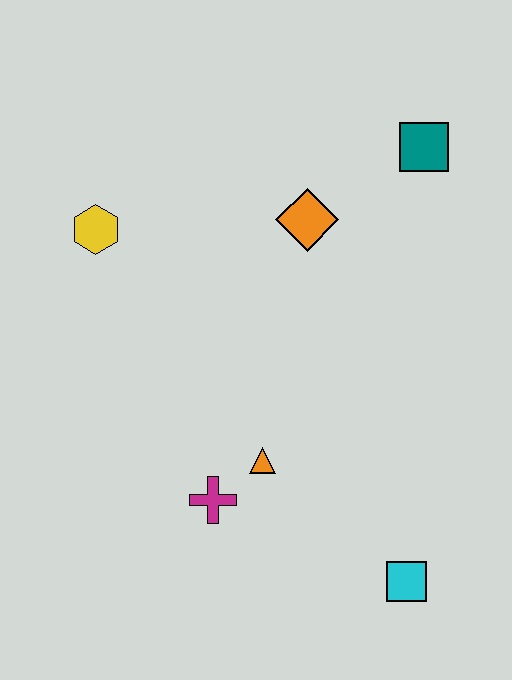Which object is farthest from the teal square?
The cyan square is farthest from the teal square.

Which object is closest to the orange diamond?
The teal square is closest to the orange diamond.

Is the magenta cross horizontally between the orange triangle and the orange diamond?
No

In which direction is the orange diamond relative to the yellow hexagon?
The orange diamond is to the right of the yellow hexagon.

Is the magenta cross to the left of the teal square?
Yes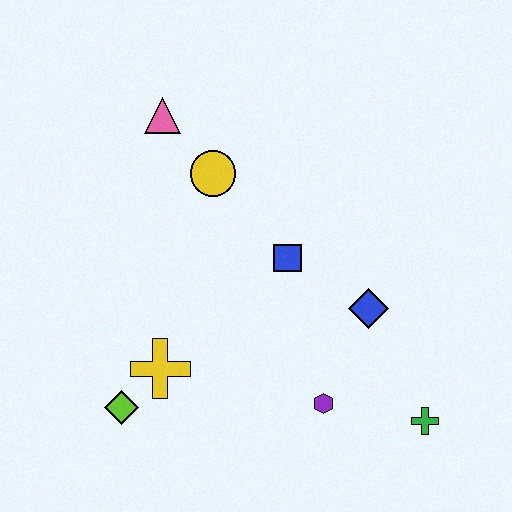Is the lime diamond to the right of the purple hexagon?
No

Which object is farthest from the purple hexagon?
The pink triangle is farthest from the purple hexagon.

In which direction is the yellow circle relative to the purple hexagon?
The yellow circle is above the purple hexagon.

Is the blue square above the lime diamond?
Yes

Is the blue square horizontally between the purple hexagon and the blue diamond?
No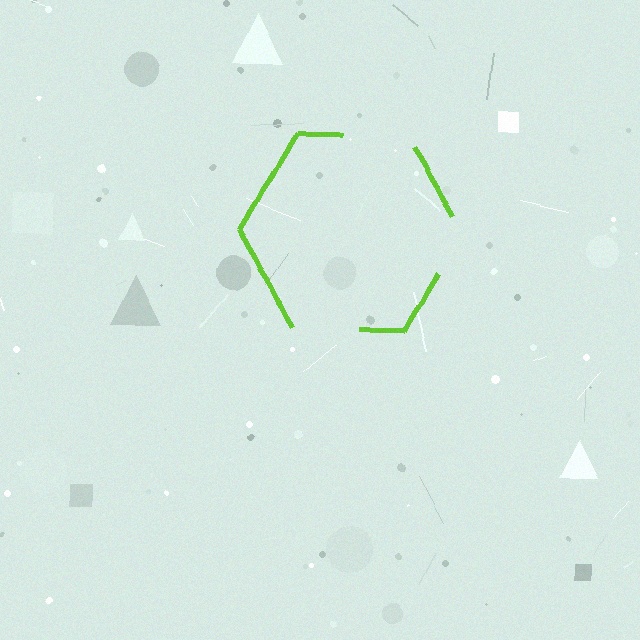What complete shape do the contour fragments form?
The contour fragments form a hexagon.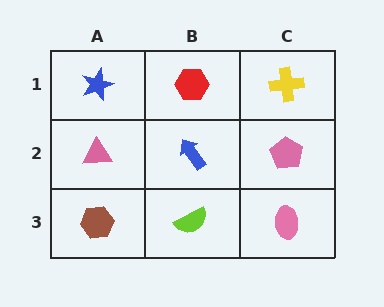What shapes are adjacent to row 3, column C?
A pink pentagon (row 2, column C), a lime semicircle (row 3, column B).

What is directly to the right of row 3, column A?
A lime semicircle.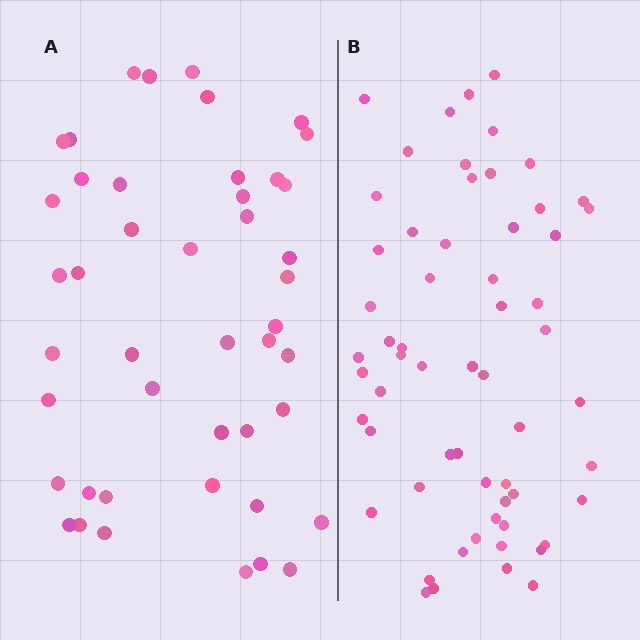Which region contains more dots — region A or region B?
Region B (the right region) has more dots.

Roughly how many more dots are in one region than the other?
Region B has approximately 15 more dots than region A.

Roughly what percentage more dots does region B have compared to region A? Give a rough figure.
About 35% more.